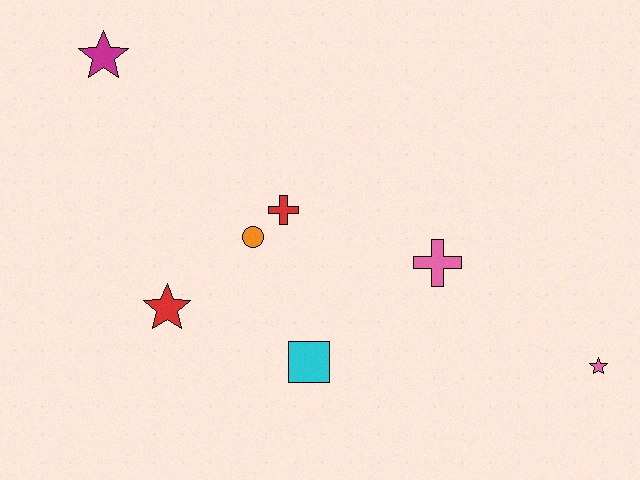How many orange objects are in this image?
There is 1 orange object.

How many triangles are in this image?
There are no triangles.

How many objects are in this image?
There are 7 objects.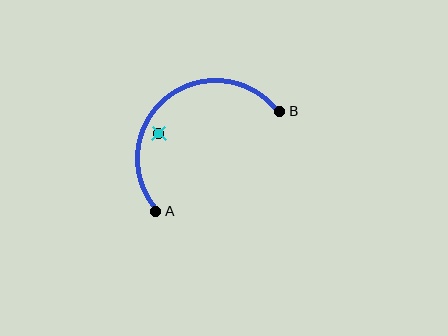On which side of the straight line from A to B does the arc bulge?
The arc bulges above and to the left of the straight line connecting A and B.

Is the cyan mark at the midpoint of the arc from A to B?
No — the cyan mark does not lie on the arc at all. It sits slightly inside the curve.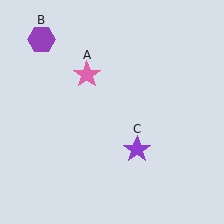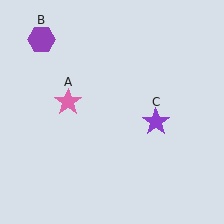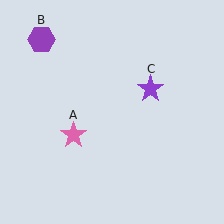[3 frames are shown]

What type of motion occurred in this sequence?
The pink star (object A), purple star (object C) rotated counterclockwise around the center of the scene.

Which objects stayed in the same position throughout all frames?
Purple hexagon (object B) remained stationary.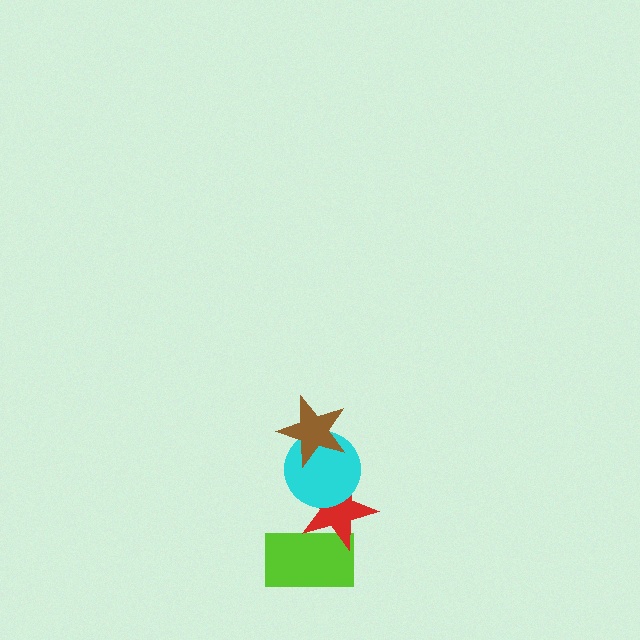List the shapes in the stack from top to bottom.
From top to bottom: the brown star, the cyan circle, the red star, the lime rectangle.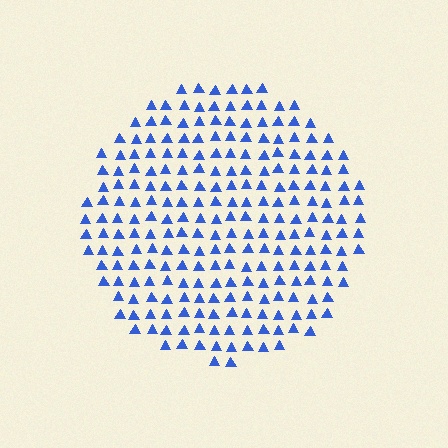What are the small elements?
The small elements are triangles.